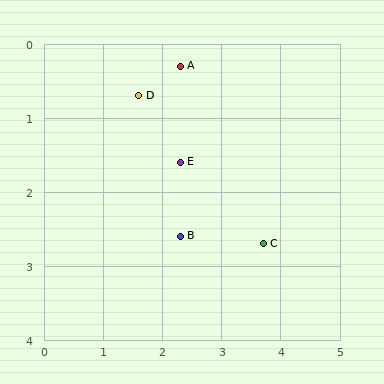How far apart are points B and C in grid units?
Points B and C are about 1.4 grid units apart.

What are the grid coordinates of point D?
Point D is at approximately (1.6, 0.7).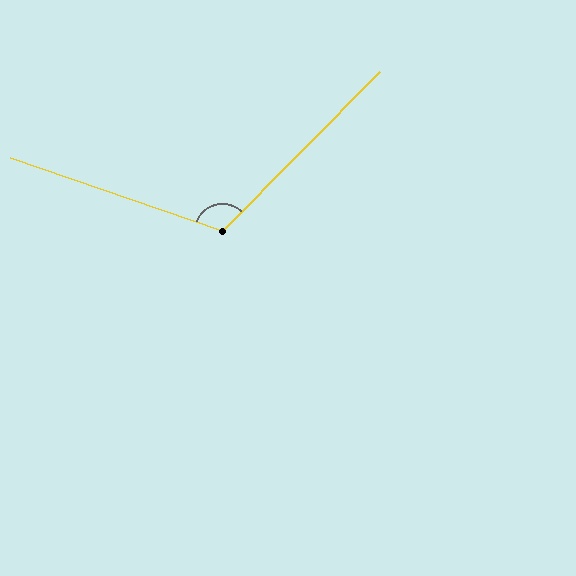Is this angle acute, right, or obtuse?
It is obtuse.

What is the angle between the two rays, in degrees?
Approximately 116 degrees.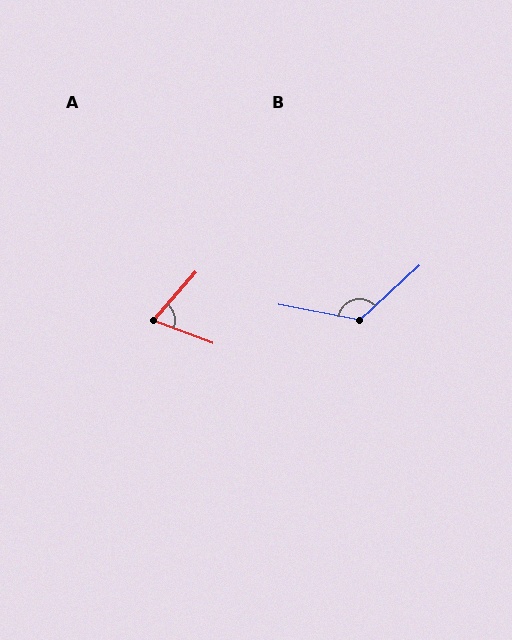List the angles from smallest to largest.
A (70°), B (127°).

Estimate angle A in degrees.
Approximately 70 degrees.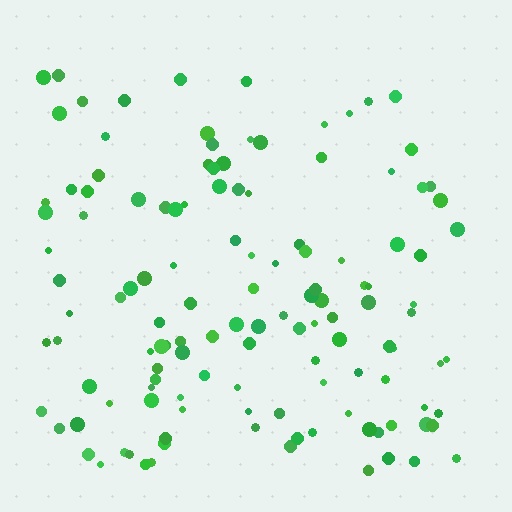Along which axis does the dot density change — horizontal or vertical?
Vertical.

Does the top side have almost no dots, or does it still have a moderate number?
Still a moderate number, just noticeably fewer than the bottom.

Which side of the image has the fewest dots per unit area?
The top.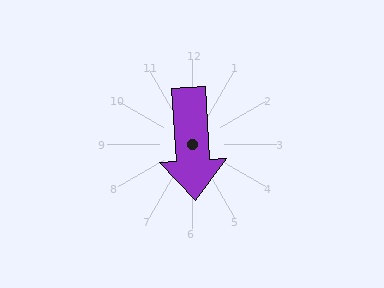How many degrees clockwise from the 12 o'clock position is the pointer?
Approximately 177 degrees.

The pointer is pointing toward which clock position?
Roughly 6 o'clock.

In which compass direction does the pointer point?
South.